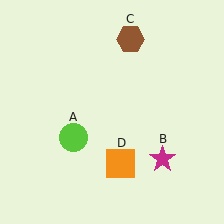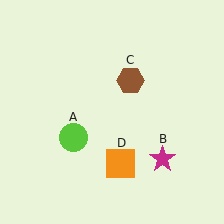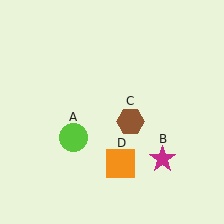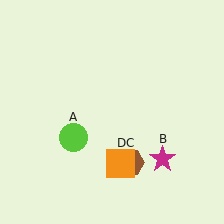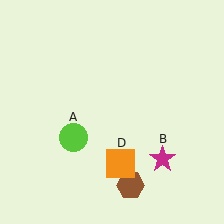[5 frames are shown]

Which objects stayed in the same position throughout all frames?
Lime circle (object A) and magenta star (object B) and orange square (object D) remained stationary.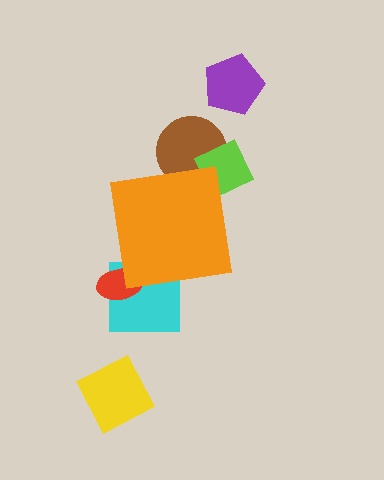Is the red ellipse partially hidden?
Yes, the red ellipse is partially hidden behind the orange square.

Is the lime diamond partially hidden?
Yes, the lime diamond is partially hidden behind the orange square.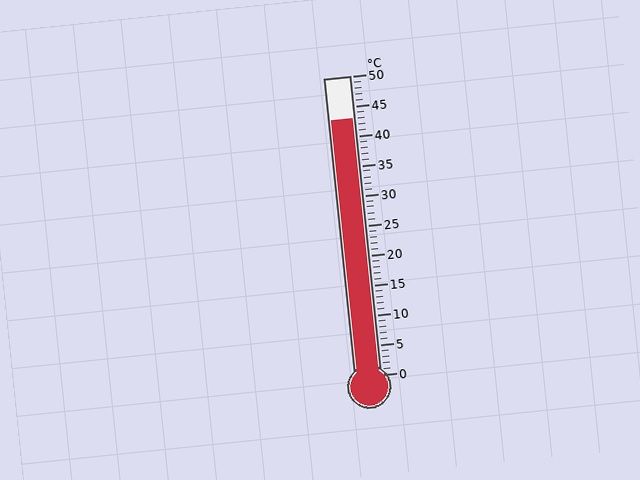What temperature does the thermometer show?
The thermometer shows approximately 43°C.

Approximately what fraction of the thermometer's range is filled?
The thermometer is filled to approximately 85% of its range.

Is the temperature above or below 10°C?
The temperature is above 10°C.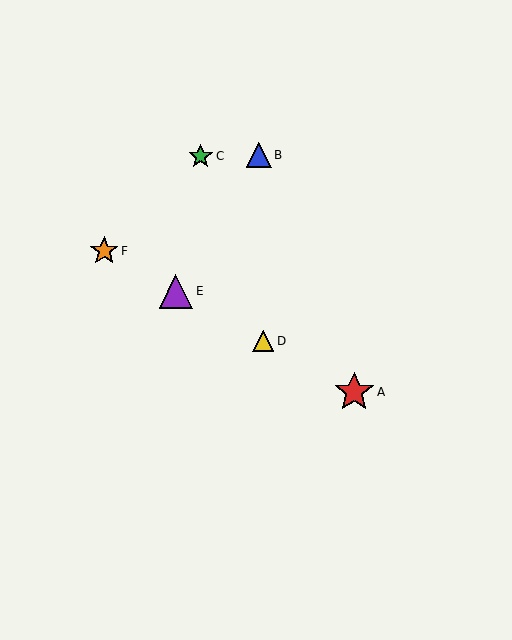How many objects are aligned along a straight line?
4 objects (A, D, E, F) are aligned along a straight line.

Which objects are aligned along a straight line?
Objects A, D, E, F are aligned along a straight line.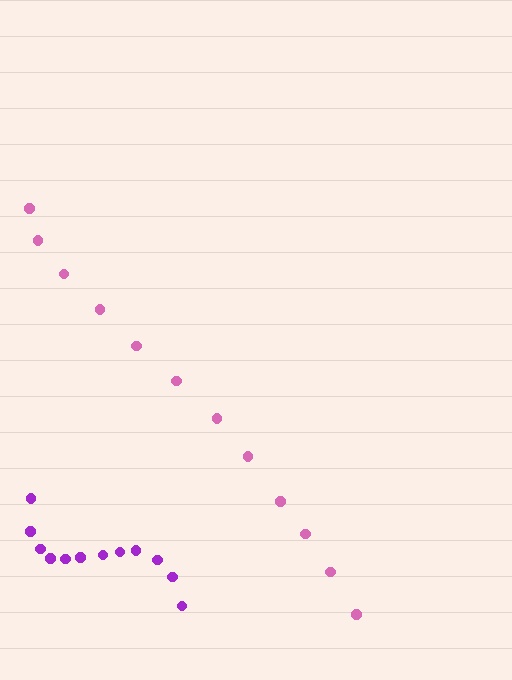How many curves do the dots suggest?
There are 2 distinct paths.